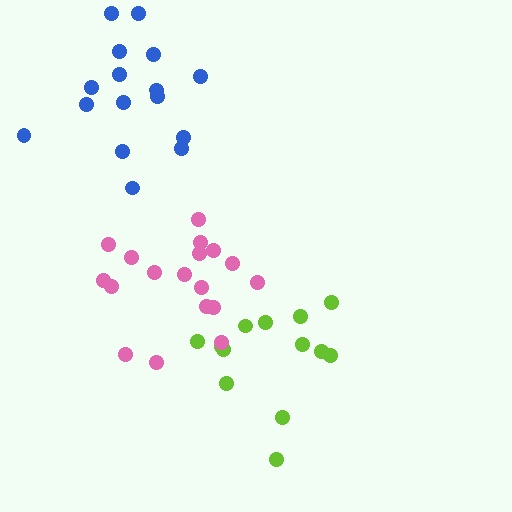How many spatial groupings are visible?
There are 3 spatial groupings.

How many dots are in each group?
Group 1: 13 dots, Group 2: 16 dots, Group 3: 18 dots (47 total).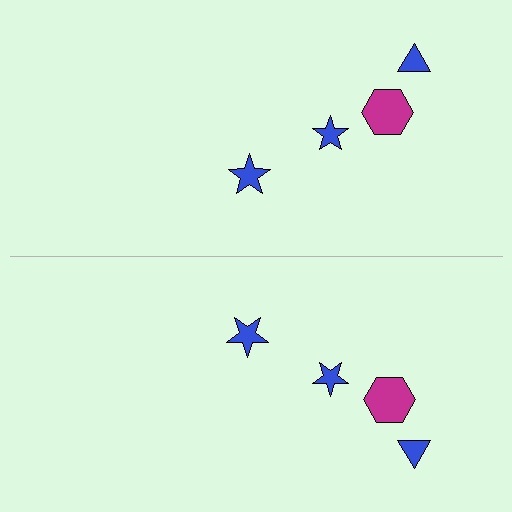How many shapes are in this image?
There are 8 shapes in this image.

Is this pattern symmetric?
Yes, this pattern has bilateral (reflection) symmetry.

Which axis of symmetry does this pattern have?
The pattern has a horizontal axis of symmetry running through the center of the image.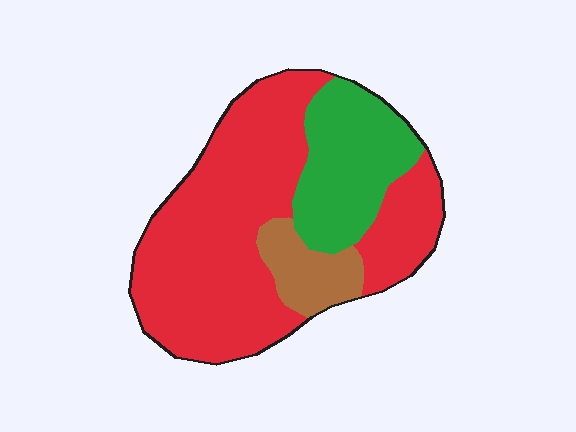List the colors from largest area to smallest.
From largest to smallest: red, green, brown.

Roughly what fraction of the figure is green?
Green covers roughly 25% of the figure.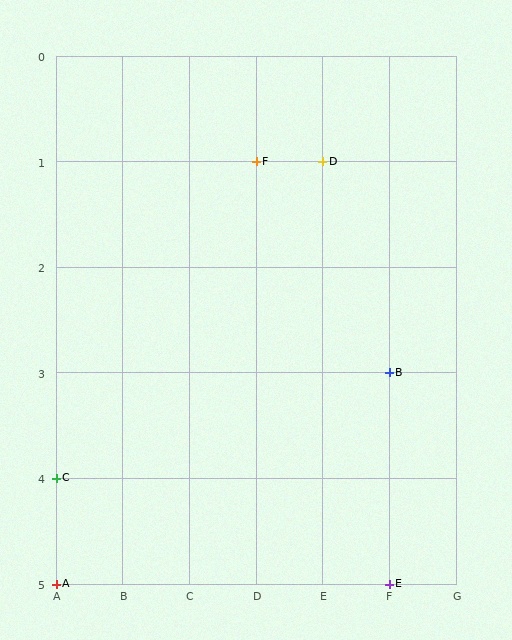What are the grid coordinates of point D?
Point D is at grid coordinates (E, 1).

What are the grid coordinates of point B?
Point B is at grid coordinates (F, 3).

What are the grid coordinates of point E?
Point E is at grid coordinates (F, 5).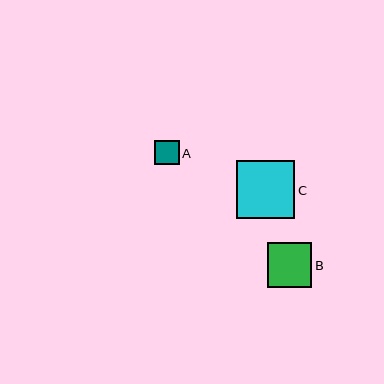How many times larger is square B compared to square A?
Square B is approximately 1.8 times the size of square A.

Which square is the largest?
Square C is the largest with a size of approximately 58 pixels.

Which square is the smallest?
Square A is the smallest with a size of approximately 24 pixels.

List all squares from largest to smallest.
From largest to smallest: C, B, A.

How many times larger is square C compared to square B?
Square C is approximately 1.3 times the size of square B.